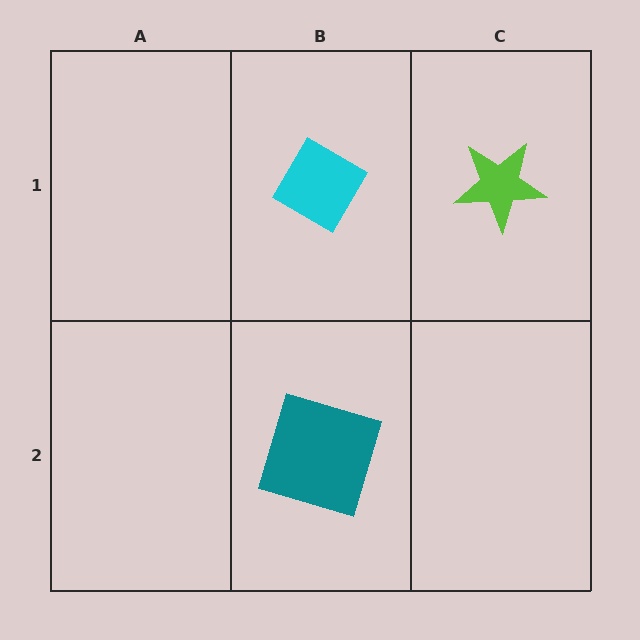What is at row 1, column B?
A cyan diamond.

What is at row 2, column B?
A teal square.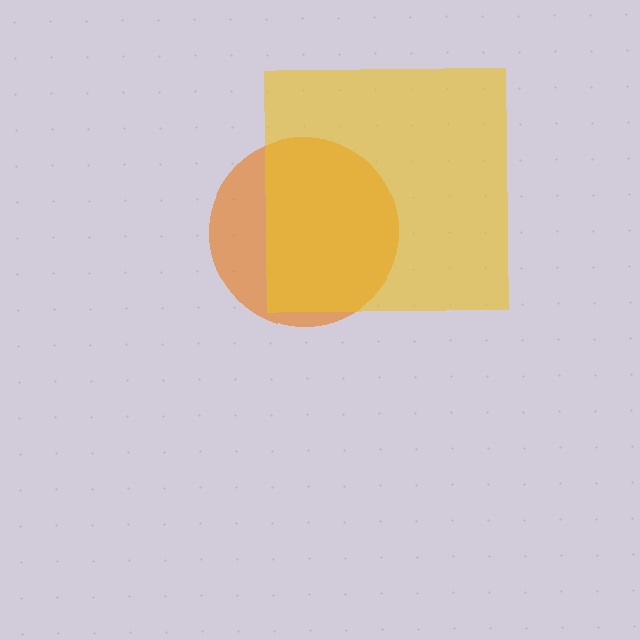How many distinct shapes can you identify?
There are 2 distinct shapes: an orange circle, a yellow square.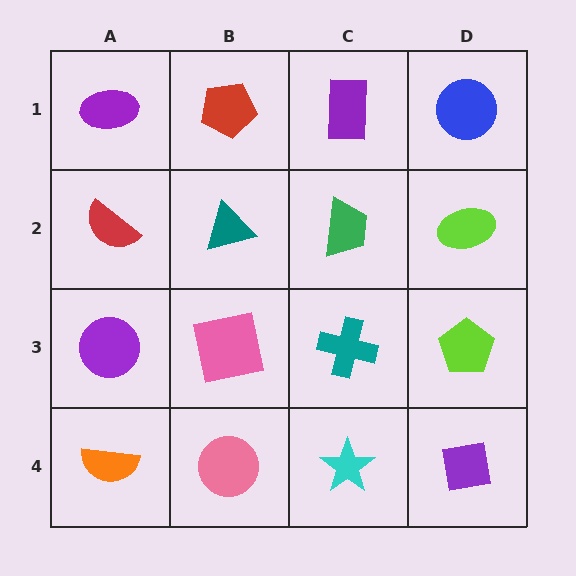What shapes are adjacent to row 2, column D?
A blue circle (row 1, column D), a lime pentagon (row 3, column D), a green trapezoid (row 2, column C).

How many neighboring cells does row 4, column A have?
2.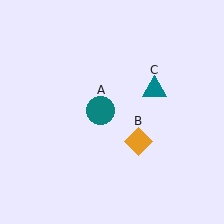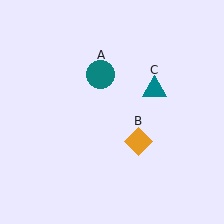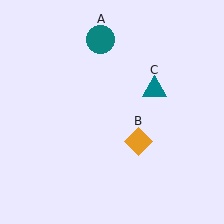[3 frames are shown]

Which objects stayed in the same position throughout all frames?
Orange diamond (object B) and teal triangle (object C) remained stationary.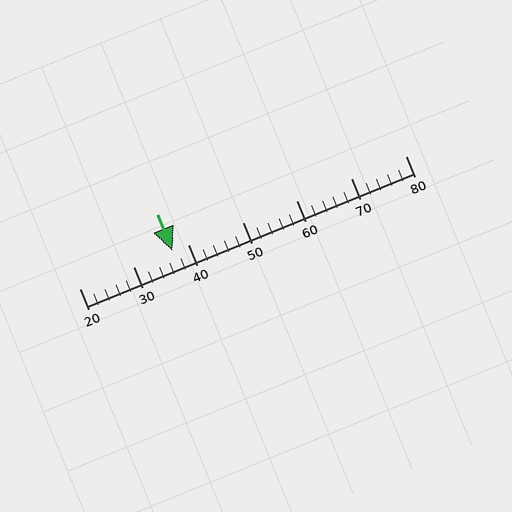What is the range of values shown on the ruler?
The ruler shows values from 20 to 80.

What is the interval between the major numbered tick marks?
The major tick marks are spaced 10 units apart.